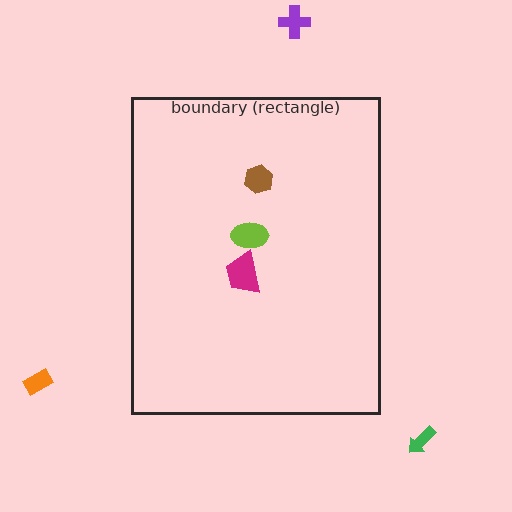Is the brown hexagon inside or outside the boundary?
Inside.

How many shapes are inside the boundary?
3 inside, 3 outside.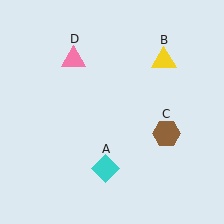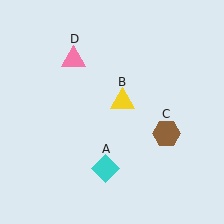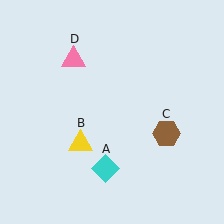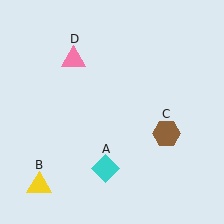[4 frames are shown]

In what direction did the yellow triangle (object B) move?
The yellow triangle (object B) moved down and to the left.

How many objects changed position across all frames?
1 object changed position: yellow triangle (object B).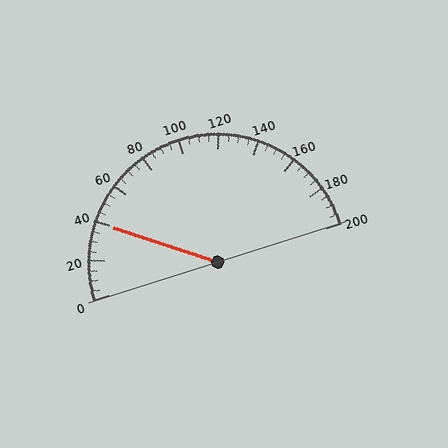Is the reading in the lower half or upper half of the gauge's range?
The reading is in the lower half of the range (0 to 200).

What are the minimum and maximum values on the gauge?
The gauge ranges from 0 to 200.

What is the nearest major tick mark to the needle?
The nearest major tick mark is 40.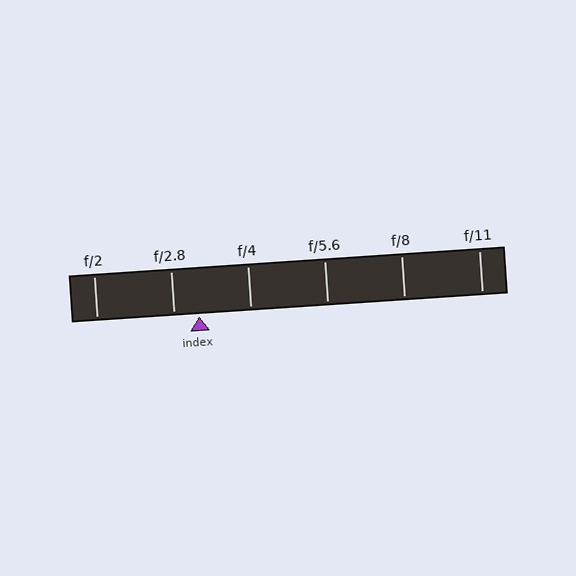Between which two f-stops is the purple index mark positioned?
The index mark is between f/2.8 and f/4.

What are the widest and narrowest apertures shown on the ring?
The widest aperture shown is f/2 and the narrowest is f/11.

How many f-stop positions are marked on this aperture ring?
There are 6 f-stop positions marked.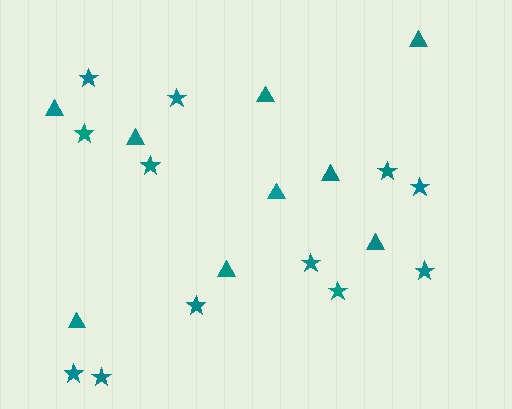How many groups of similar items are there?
There are 2 groups: one group of triangles (9) and one group of stars (12).